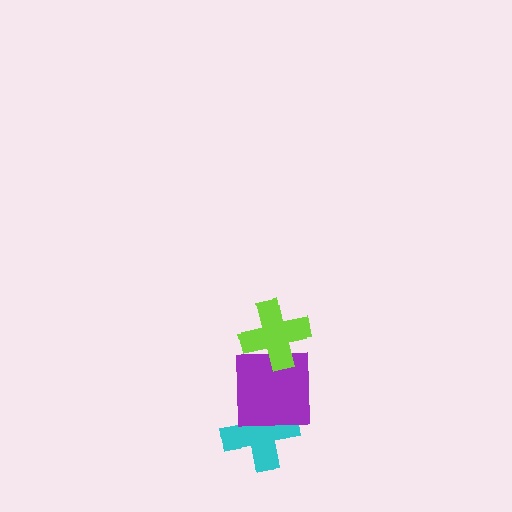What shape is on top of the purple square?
The lime cross is on top of the purple square.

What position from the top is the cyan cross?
The cyan cross is 3rd from the top.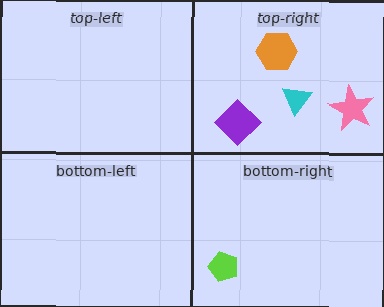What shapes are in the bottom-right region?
The lime pentagon.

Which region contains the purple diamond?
The top-right region.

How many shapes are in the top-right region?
4.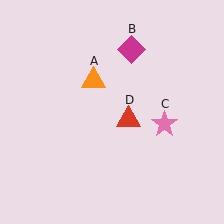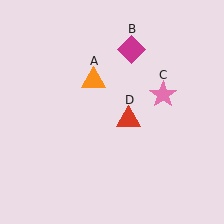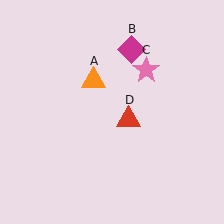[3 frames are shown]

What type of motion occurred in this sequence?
The pink star (object C) rotated counterclockwise around the center of the scene.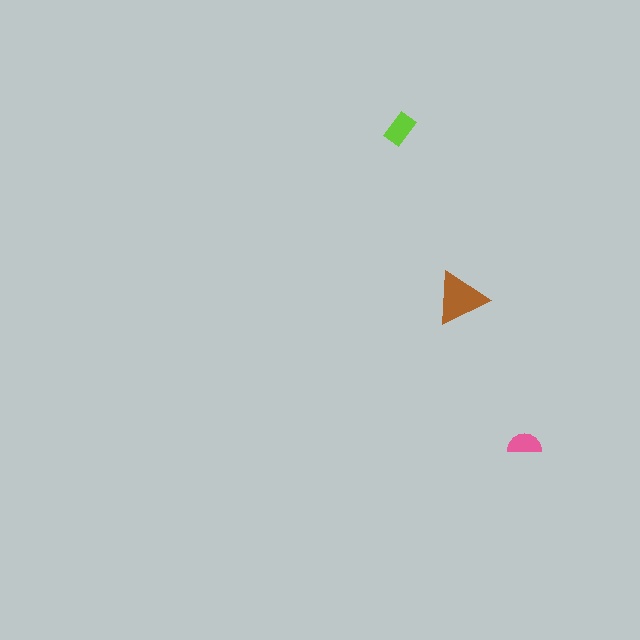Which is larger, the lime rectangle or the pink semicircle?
The lime rectangle.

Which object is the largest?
The brown triangle.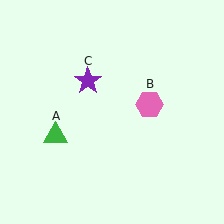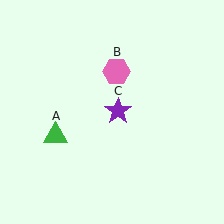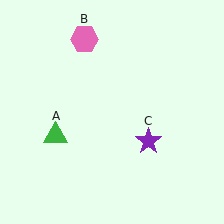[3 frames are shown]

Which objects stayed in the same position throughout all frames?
Green triangle (object A) remained stationary.